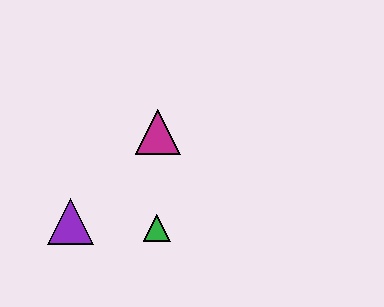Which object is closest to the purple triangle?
The green triangle is closest to the purple triangle.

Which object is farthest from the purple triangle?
The magenta triangle is farthest from the purple triangle.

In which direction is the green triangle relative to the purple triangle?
The green triangle is to the right of the purple triangle.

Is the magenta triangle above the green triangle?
Yes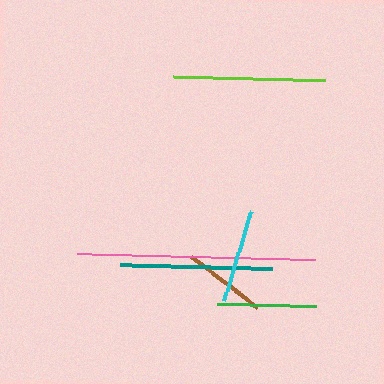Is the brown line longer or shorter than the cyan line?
The cyan line is longer than the brown line.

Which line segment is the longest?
The pink line is the longest at approximately 238 pixels.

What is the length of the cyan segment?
The cyan segment is approximately 93 pixels long.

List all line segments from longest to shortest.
From longest to shortest: pink, lime, teal, green, cyan, brown.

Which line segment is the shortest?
The brown line is the shortest at approximately 83 pixels.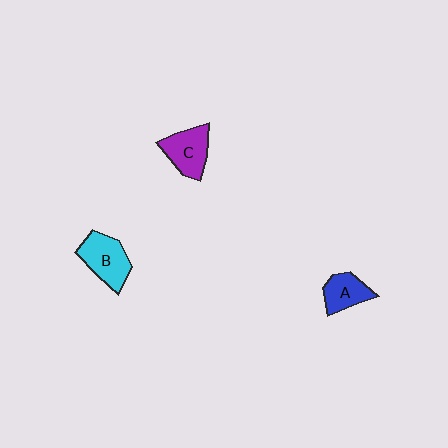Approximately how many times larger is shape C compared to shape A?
Approximately 1.3 times.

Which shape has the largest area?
Shape B (cyan).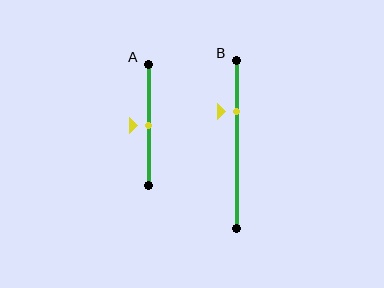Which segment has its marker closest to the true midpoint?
Segment A has its marker closest to the true midpoint.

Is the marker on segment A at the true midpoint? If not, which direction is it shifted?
Yes, the marker on segment A is at the true midpoint.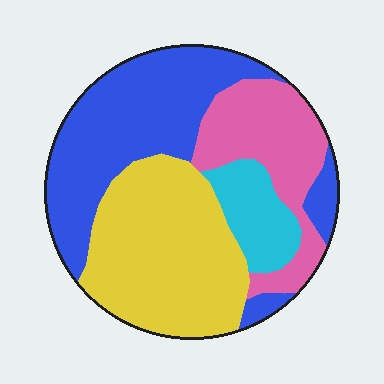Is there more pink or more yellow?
Yellow.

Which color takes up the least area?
Cyan, at roughly 10%.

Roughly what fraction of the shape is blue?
Blue takes up about three eighths (3/8) of the shape.